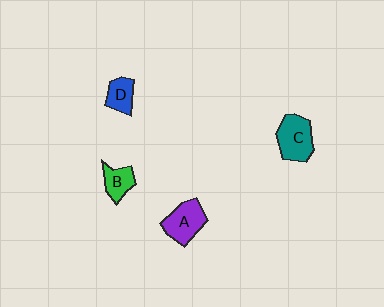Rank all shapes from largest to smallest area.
From largest to smallest: C (teal), A (purple), B (green), D (blue).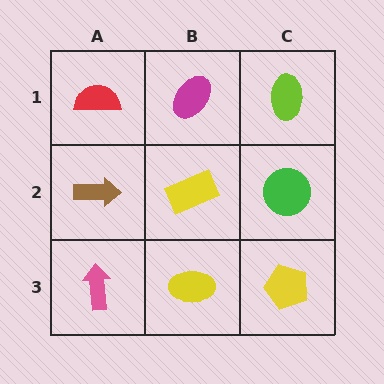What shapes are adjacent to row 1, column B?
A yellow rectangle (row 2, column B), a red semicircle (row 1, column A), a lime ellipse (row 1, column C).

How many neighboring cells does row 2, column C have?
3.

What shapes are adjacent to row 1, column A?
A brown arrow (row 2, column A), a magenta ellipse (row 1, column B).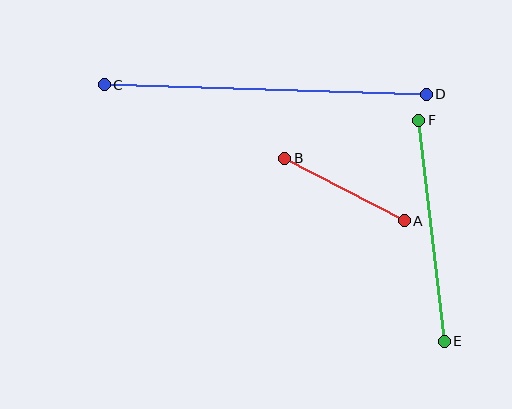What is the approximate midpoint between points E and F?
The midpoint is at approximately (431, 231) pixels.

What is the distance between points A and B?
The distance is approximately 135 pixels.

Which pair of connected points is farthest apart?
Points C and D are farthest apart.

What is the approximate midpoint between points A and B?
The midpoint is at approximately (344, 190) pixels.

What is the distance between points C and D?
The distance is approximately 322 pixels.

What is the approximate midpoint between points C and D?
The midpoint is at approximately (265, 89) pixels.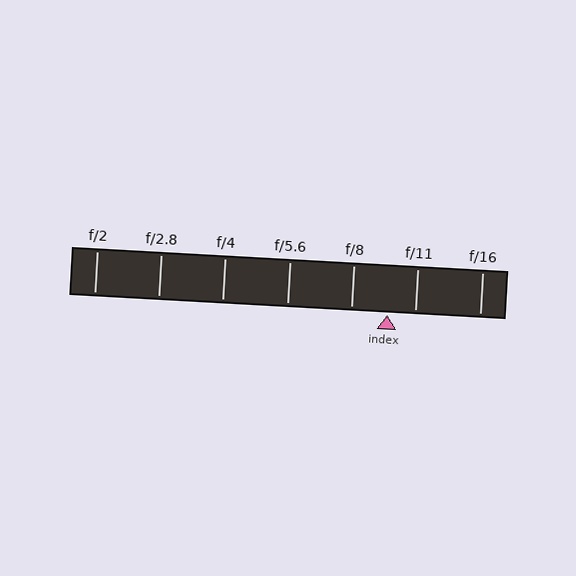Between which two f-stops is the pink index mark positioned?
The index mark is between f/8 and f/11.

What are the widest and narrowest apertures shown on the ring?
The widest aperture shown is f/2 and the narrowest is f/16.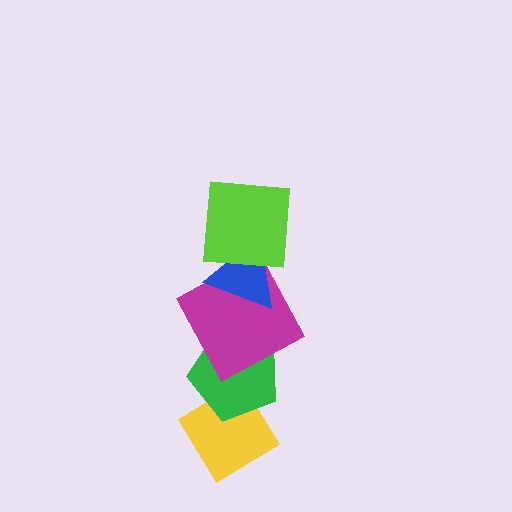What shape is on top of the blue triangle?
The lime square is on top of the blue triangle.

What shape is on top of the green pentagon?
The magenta square is on top of the green pentagon.